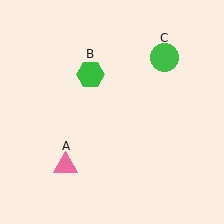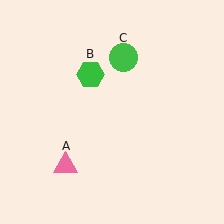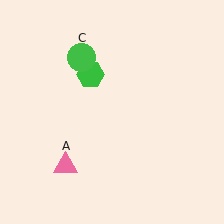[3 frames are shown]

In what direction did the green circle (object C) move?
The green circle (object C) moved left.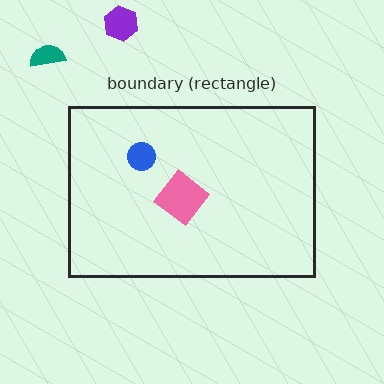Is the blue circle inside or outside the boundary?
Inside.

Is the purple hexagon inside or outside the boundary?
Outside.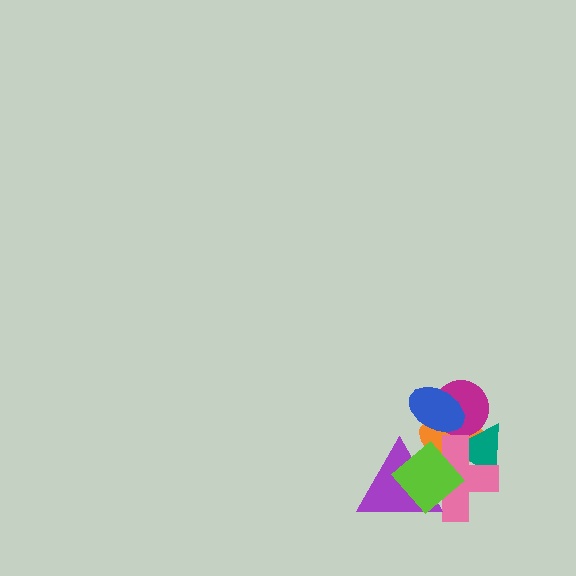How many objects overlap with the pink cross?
4 objects overlap with the pink cross.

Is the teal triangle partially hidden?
Yes, it is partially covered by another shape.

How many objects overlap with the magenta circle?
3 objects overlap with the magenta circle.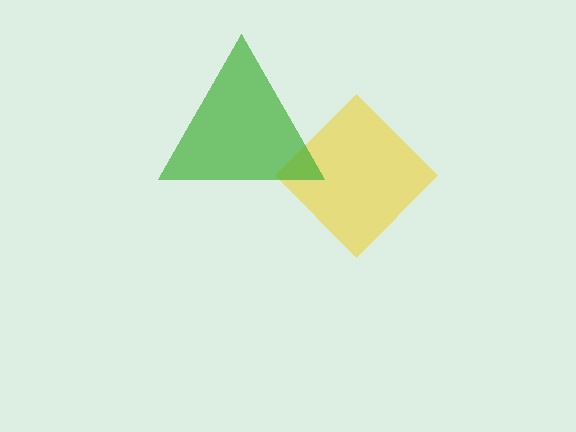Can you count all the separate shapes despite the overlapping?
Yes, there are 2 separate shapes.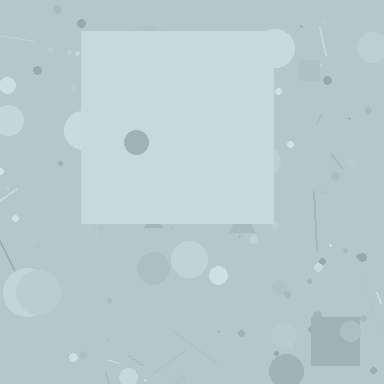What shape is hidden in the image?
A square is hidden in the image.